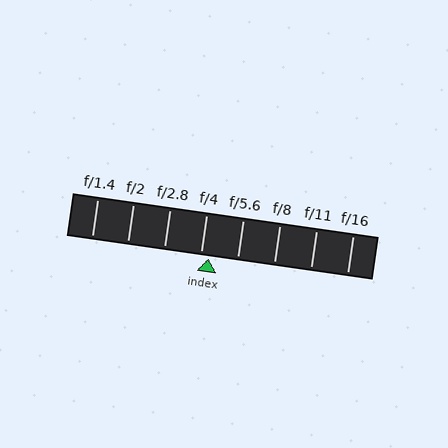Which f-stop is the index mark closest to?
The index mark is closest to f/4.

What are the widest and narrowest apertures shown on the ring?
The widest aperture shown is f/1.4 and the narrowest is f/16.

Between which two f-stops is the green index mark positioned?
The index mark is between f/4 and f/5.6.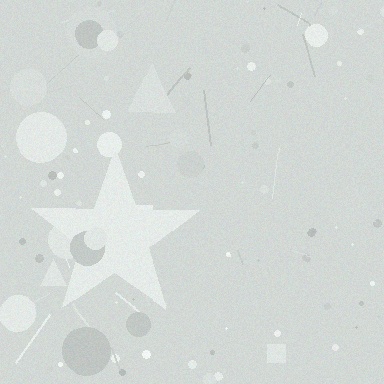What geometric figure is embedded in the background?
A star is embedded in the background.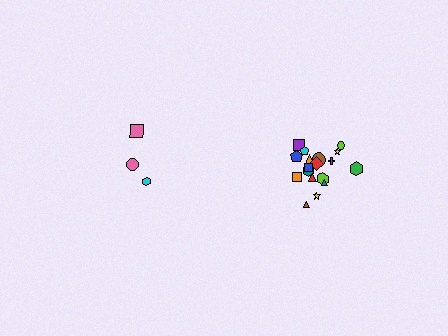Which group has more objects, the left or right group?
The right group.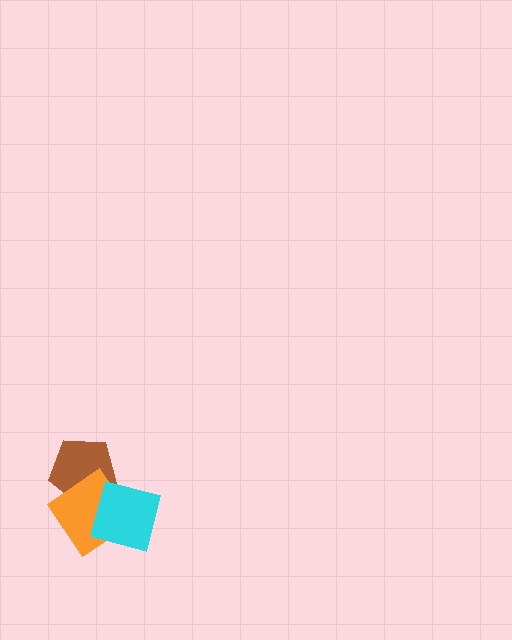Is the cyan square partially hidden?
No, no other shape covers it.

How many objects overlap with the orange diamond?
2 objects overlap with the orange diamond.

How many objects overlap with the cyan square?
2 objects overlap with the cyan square.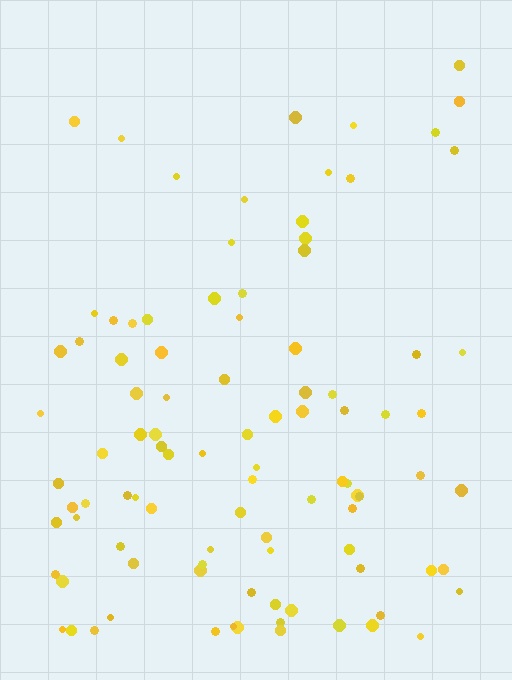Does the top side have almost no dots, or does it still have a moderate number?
Still a moderate number, just noticeably fewer than the bottom.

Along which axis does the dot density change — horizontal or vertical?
Vertical.